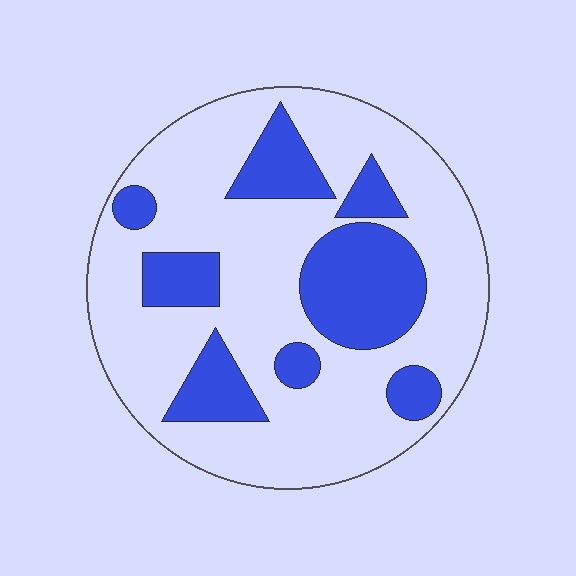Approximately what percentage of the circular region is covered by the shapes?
Approximately 30%.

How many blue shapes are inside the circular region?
8.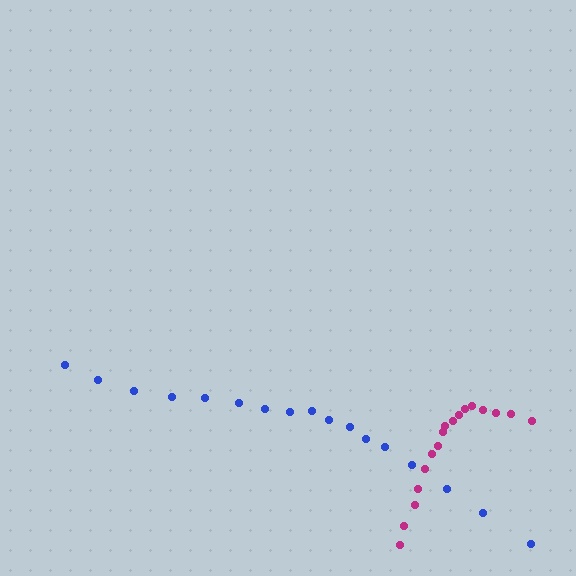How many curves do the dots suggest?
There are 2 distinct paths.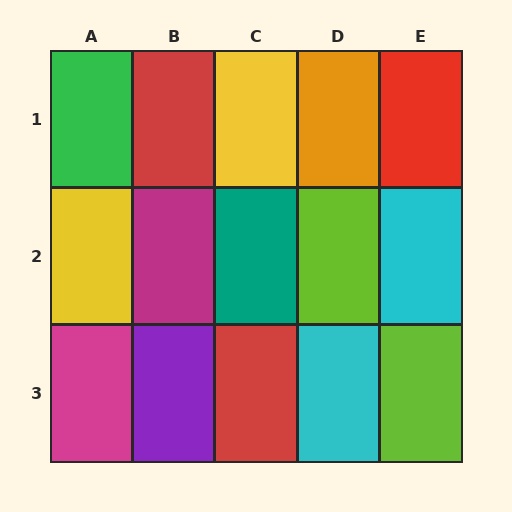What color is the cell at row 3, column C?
Red.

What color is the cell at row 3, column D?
Cyan.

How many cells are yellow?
2 cells are yellow.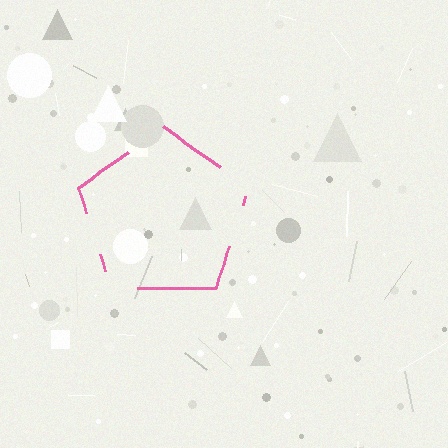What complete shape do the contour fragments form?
The contour fragments form a pentagon.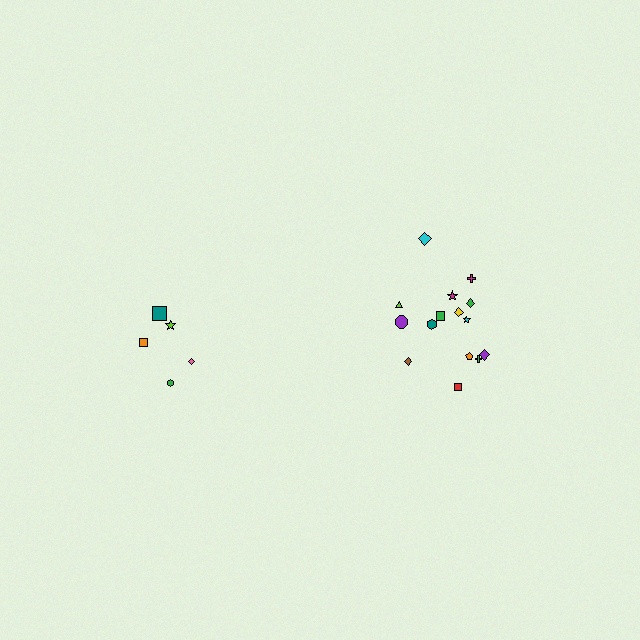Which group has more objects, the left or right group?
The right group.